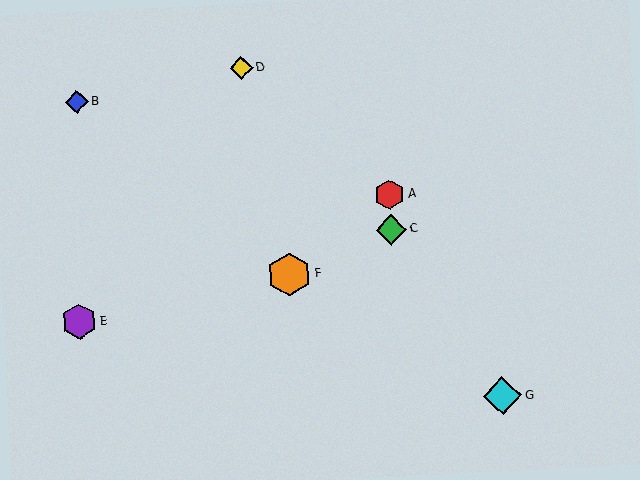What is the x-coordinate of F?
Object F is at x≈290.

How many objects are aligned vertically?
2 objects (A, C) are aligned vertically.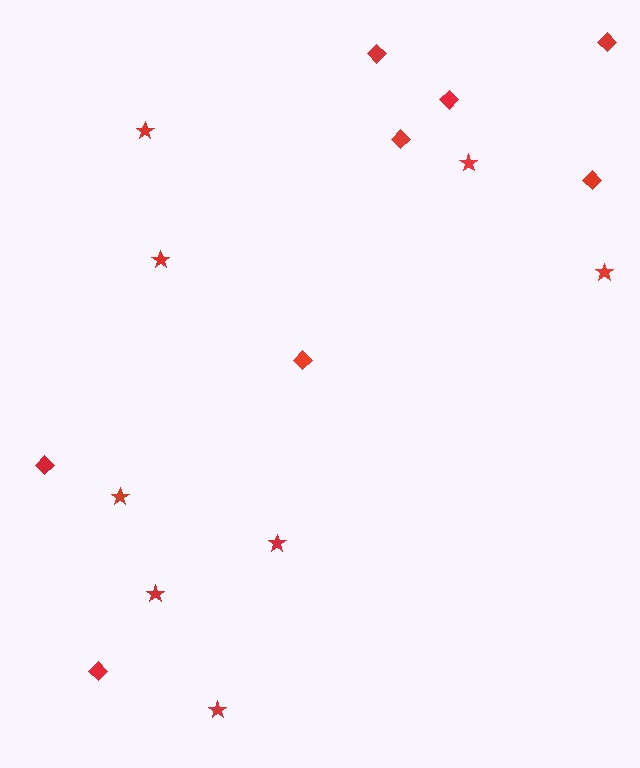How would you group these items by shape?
There are 2 groups: one group of diamonds (8) and one group of stars (8).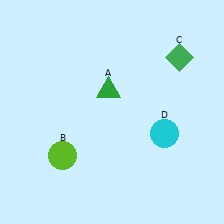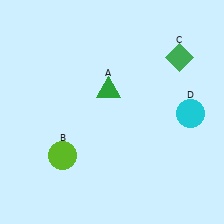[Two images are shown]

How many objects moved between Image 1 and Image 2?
1 object moved between the two images.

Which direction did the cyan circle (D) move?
The cyan circle (D) moved right.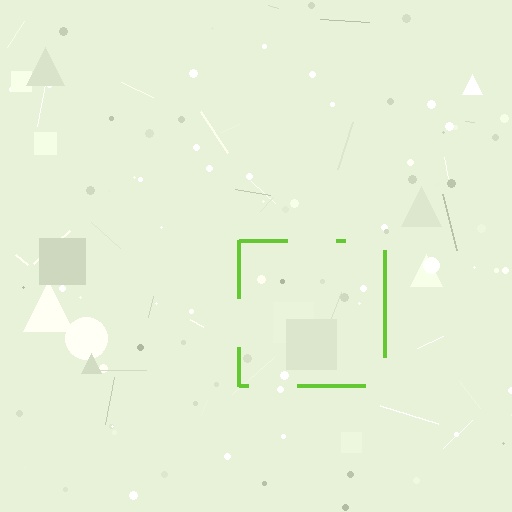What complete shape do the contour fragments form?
The contour fragments form a square.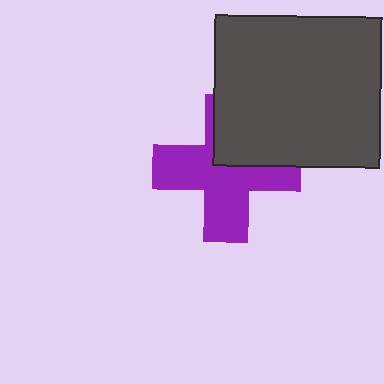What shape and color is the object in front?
The object in front is a dark gray rectangle.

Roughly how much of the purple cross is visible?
Most of it is visible (roughly 67%).